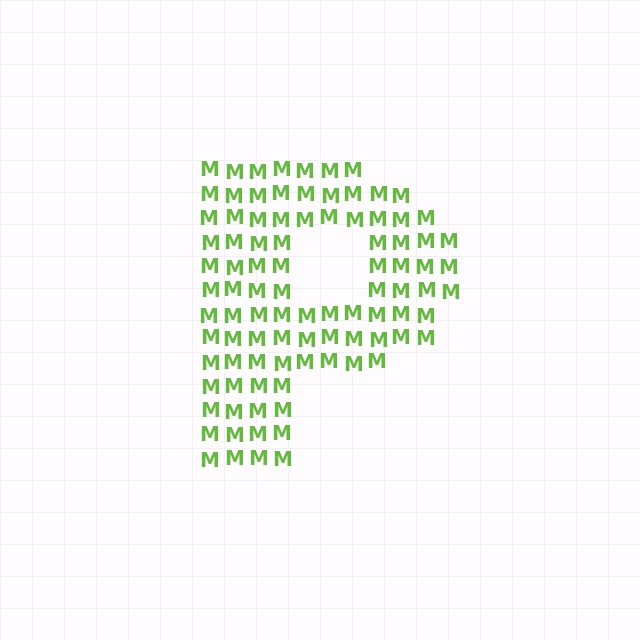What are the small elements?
The small elements are letter M's.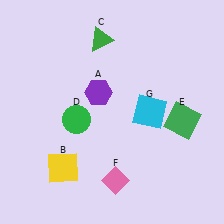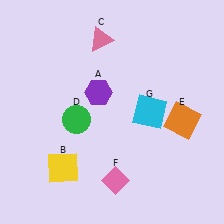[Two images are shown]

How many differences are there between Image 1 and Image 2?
There are 2 differences between the two images.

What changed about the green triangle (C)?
In Image 1, C is green. In Image 2, it changed to pink.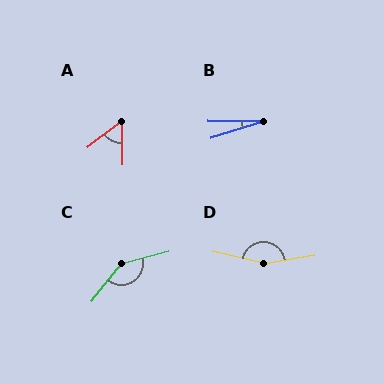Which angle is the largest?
D, at approximately 158 degrees.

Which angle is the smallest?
B, at approximately 18 degrees.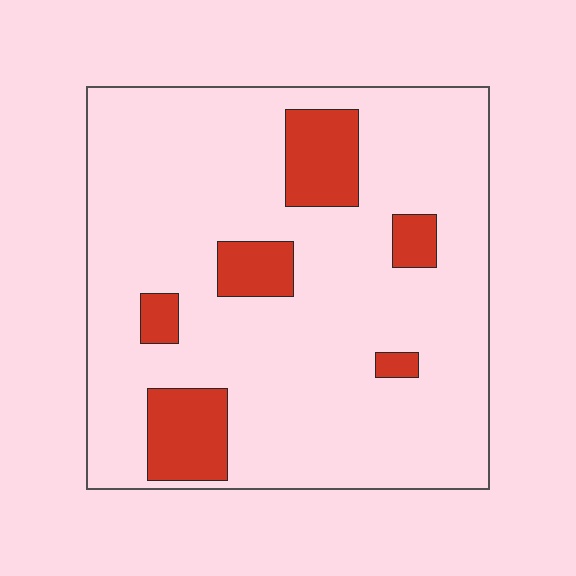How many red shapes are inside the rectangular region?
6.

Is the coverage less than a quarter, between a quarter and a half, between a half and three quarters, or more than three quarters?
Less than a quarter.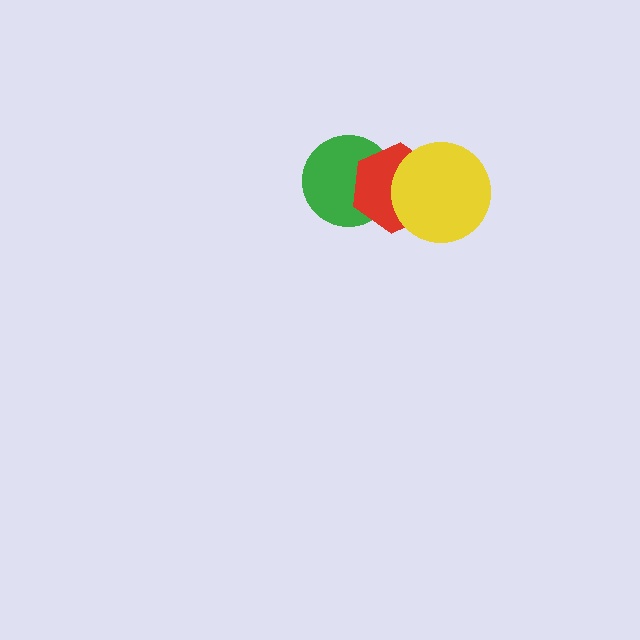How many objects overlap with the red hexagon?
2 objects overlap with the red hexagon.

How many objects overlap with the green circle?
1 object overlaps with the green circle.